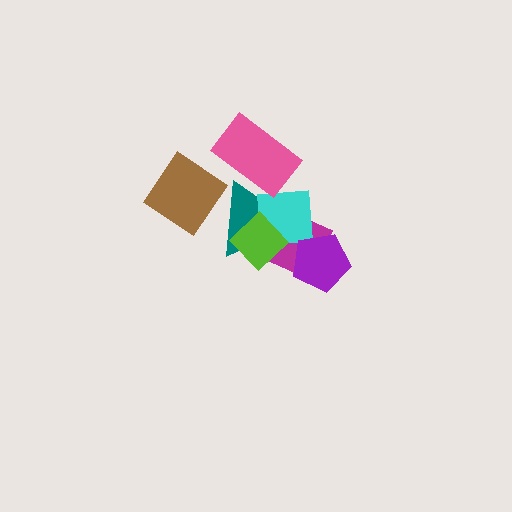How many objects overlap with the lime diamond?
3 objects overlap with the lime diamond.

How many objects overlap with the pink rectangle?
1 object overlaps with the pink rectangle.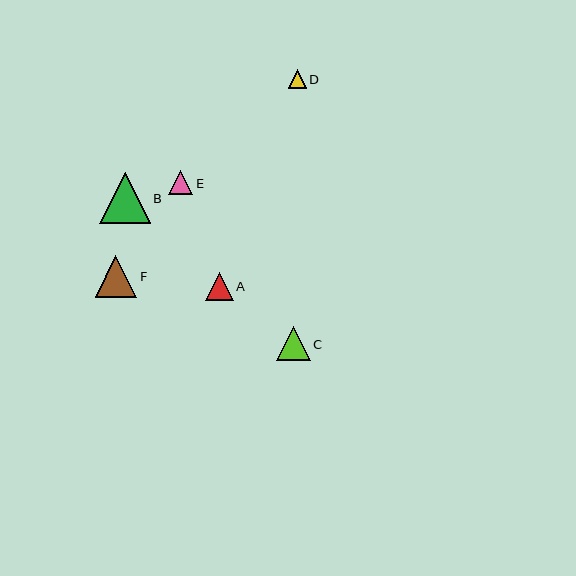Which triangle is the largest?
Triangle B is the largest with a size of approximately 50 pixels.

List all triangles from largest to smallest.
From largest to smallest: B, F, C, A, E, D.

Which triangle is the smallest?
Triangle D is the smallest with a size of approximately 18 pixels.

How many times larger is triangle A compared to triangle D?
Triangle A is approximately 1.5 times the size of triangle D.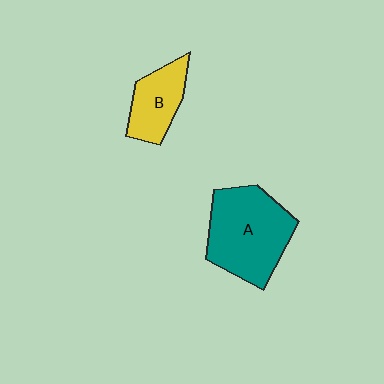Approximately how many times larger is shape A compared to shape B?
Approximately 1.9 times.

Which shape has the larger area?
Shape A (teal).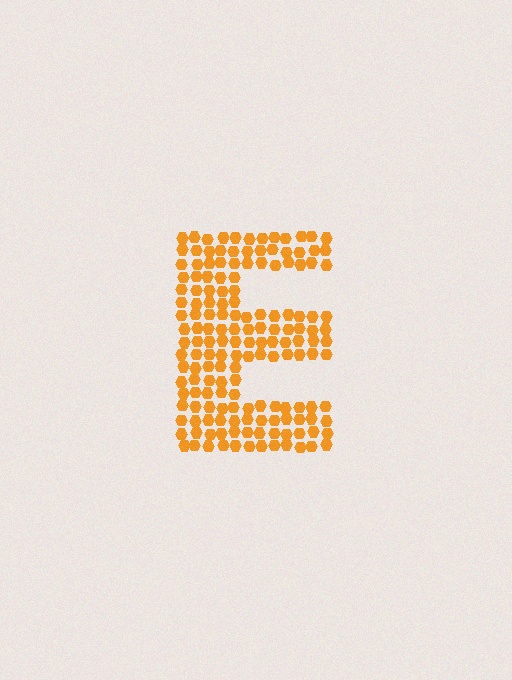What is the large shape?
The large shape is the letter E.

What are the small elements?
The small elements are hexagons.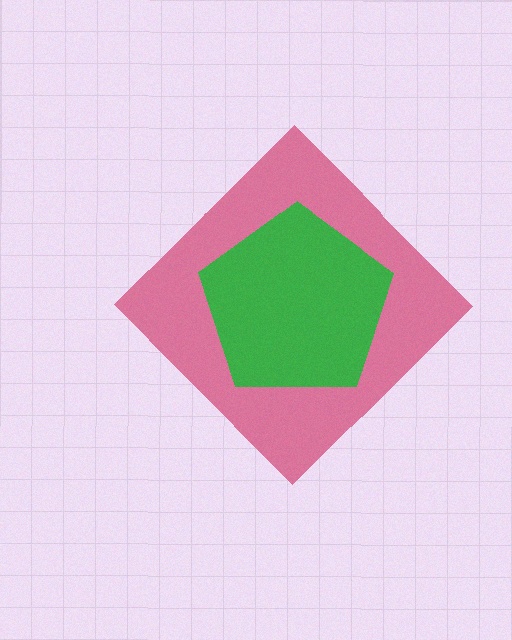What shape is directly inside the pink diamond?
The green pentagon.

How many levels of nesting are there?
2.